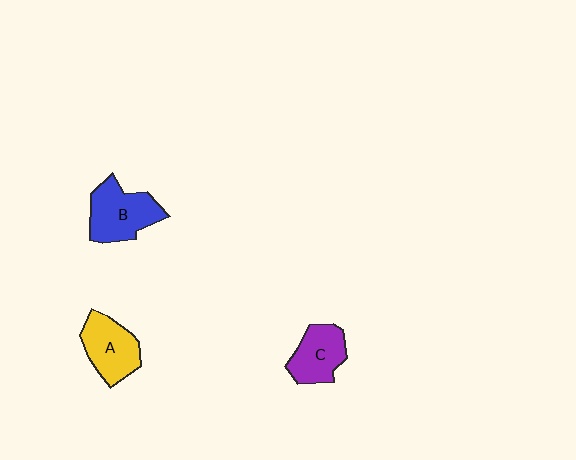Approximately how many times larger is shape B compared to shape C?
Approximately 1.3 times.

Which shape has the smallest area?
Shape C (purple).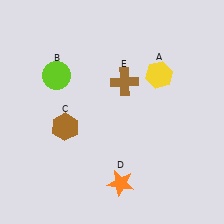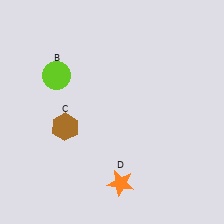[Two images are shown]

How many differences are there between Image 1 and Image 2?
There are 2 differences between the two images.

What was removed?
The brown cross (E), the yellow hexagon (A) were removed in Image 2.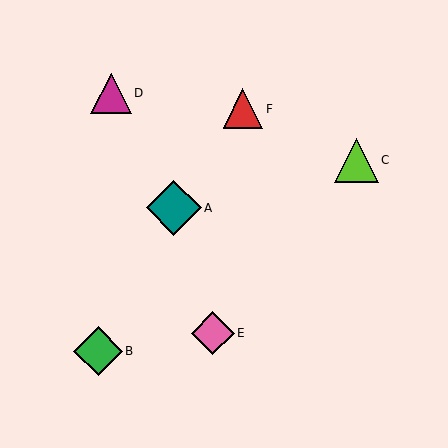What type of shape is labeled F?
Shape F is a red triangle.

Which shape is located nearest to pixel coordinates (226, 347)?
The pink diamond (labeled E) at (213, 333) is nearest to that location.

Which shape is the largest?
The teal diamond (labeled A) is the largest.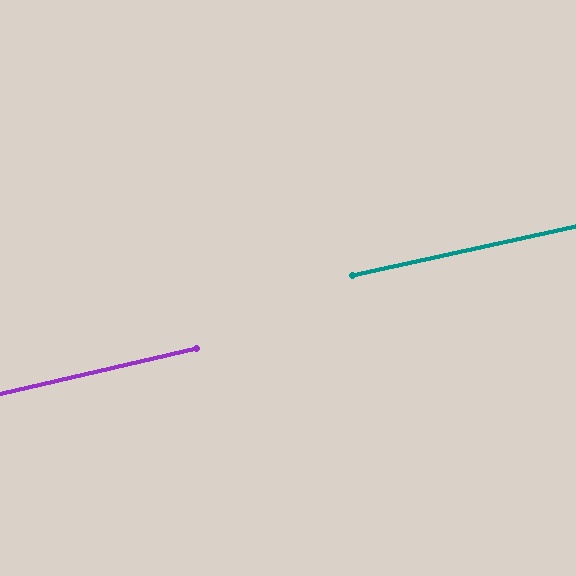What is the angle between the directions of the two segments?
Approximately 1 degree.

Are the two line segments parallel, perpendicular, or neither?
Parallel — their directions differ by only 0.6°.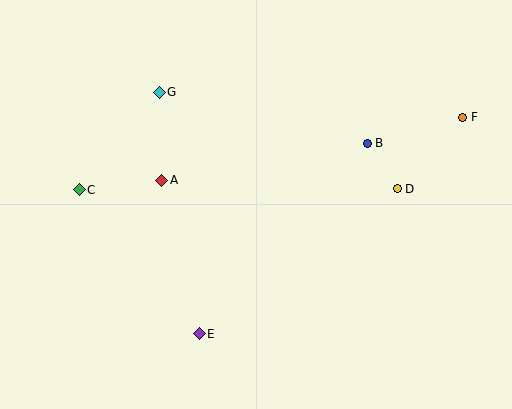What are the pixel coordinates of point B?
Point B is at (367, 143).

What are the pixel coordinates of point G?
Point G is at (159, 92).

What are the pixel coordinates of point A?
Point A is at (162, 180).